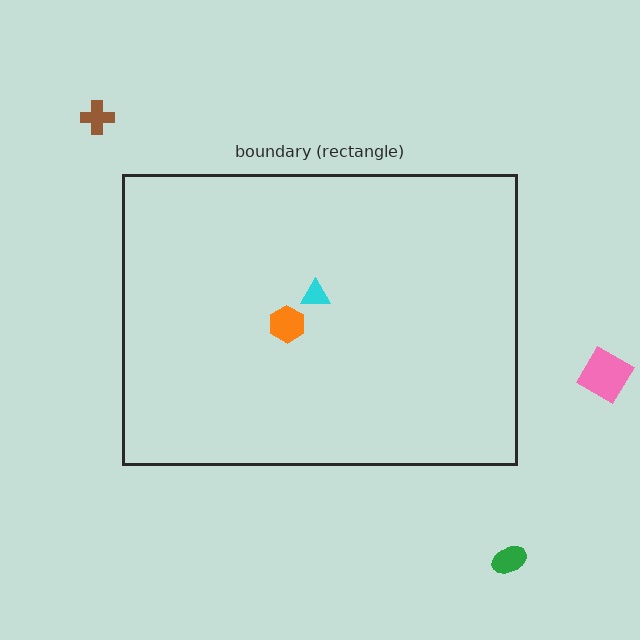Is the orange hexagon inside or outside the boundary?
Inside.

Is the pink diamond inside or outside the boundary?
Outside.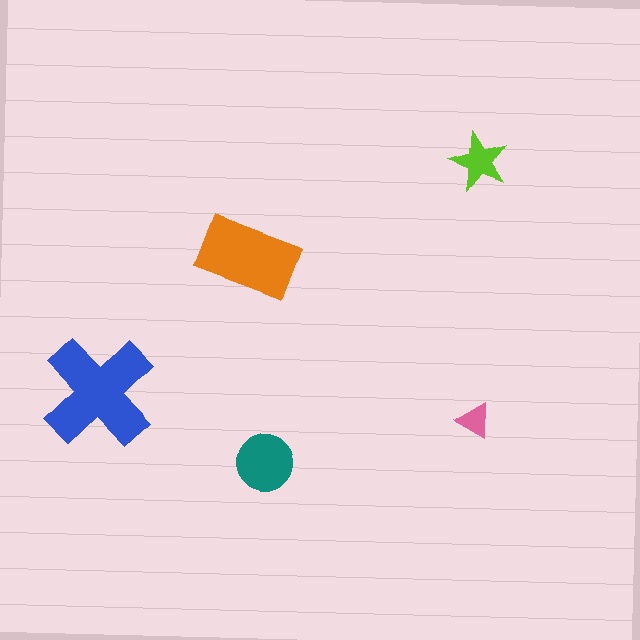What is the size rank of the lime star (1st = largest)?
4th.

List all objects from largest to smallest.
The blue cross, the orange rectangle, the teal circle, the lime star, the pink triangle.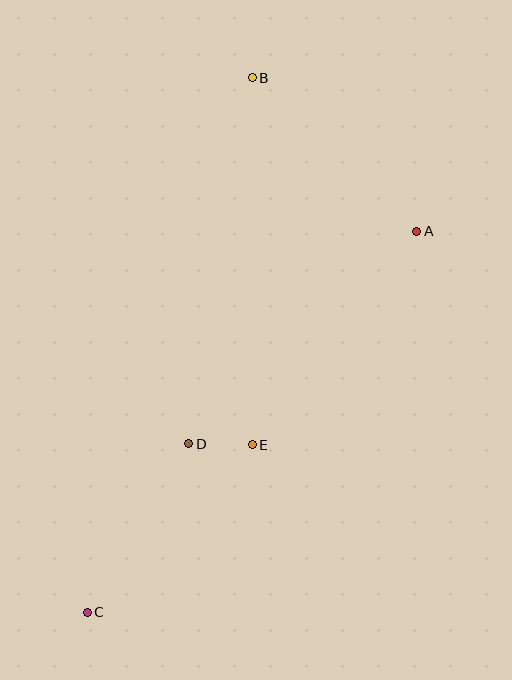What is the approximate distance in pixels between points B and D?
The distance between B and D is approximately 372 pixels.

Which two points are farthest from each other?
Points B and C are farthest from each other.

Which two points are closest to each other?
Points D and E are closest to each other.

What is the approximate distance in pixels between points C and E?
The distance between C and E is approximately 235 pixels.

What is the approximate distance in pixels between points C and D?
The distance between C and D is approximately 197 pixels.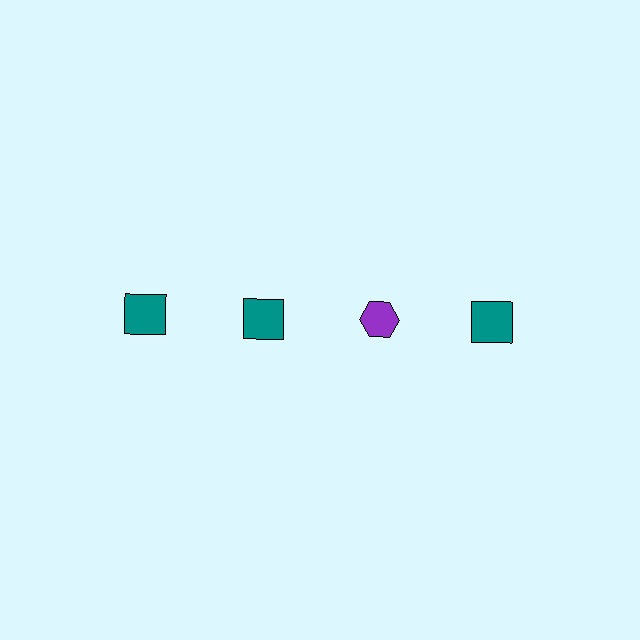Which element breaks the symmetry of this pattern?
The purple hexagon in the top row, center column breaks the symmetry. All other shapes are teal squares.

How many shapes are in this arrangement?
There are 4 shapes arranged in a grid pattern.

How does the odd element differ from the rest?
It differs in both color (purple instead of teal) and shape (hexagon instead of square).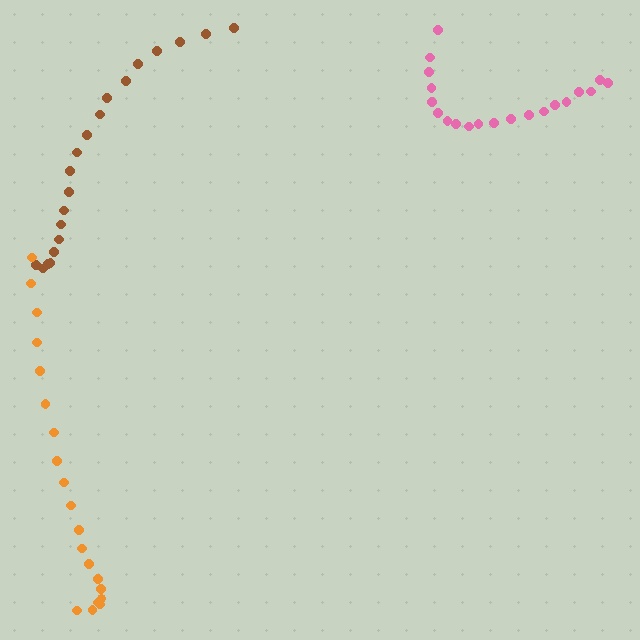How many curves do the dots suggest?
There are 3 distinct paths.